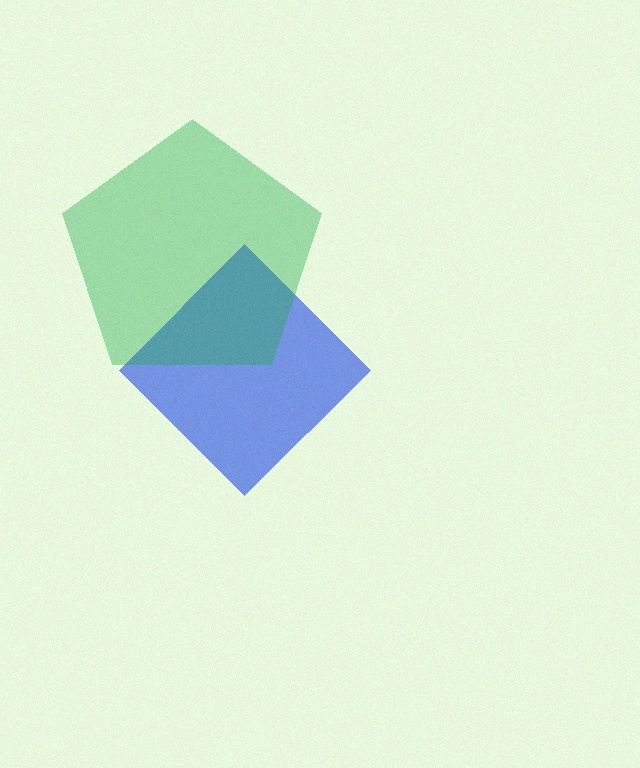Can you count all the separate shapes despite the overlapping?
Yes, there are 2 separate shapes.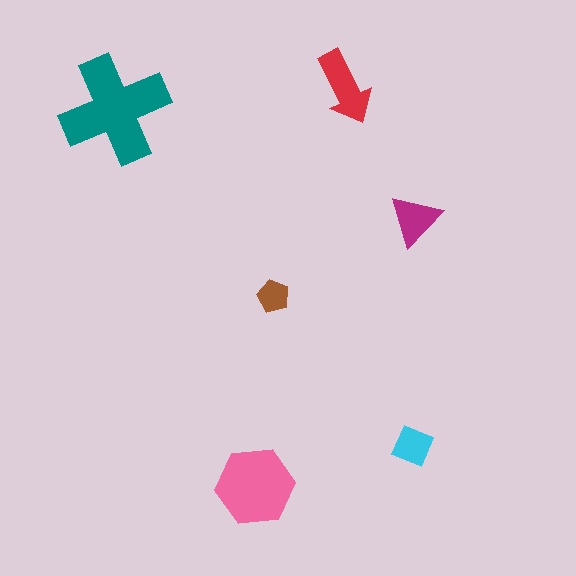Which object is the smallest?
The brown pentagon.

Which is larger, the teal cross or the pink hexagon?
The teal cross.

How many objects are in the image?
There are 6 objects in the image.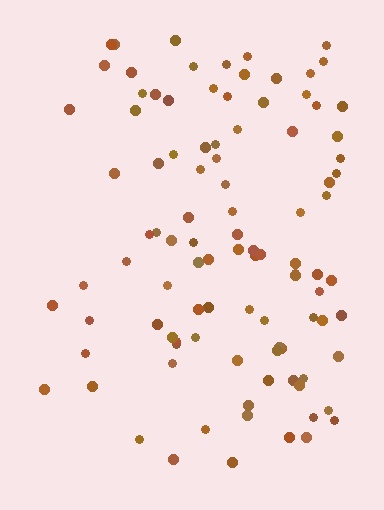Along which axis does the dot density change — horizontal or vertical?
Horizontal.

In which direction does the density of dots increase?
From left to right, with the right side densest.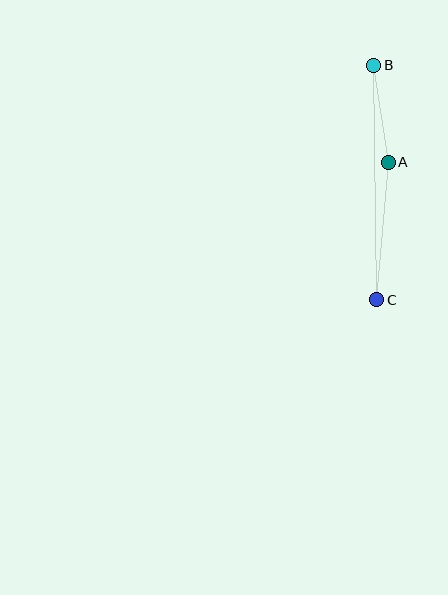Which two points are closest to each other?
Points A and B are closest to each other.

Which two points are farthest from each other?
Points B and C are farthest from each other.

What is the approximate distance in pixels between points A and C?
The distance between A and C is approximately 138 pixels.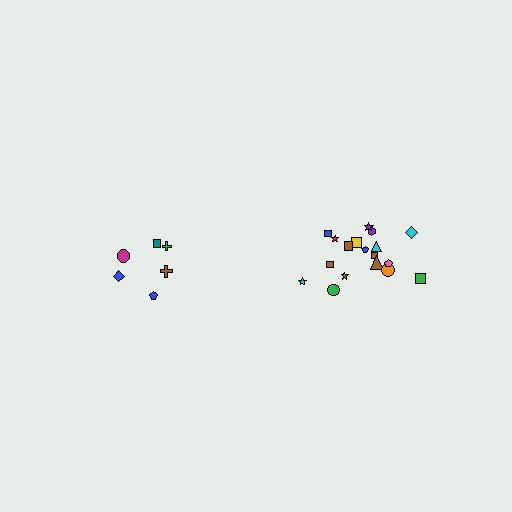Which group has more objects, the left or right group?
The right group.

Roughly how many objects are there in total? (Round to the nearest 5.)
Roughly 25 objects in total.